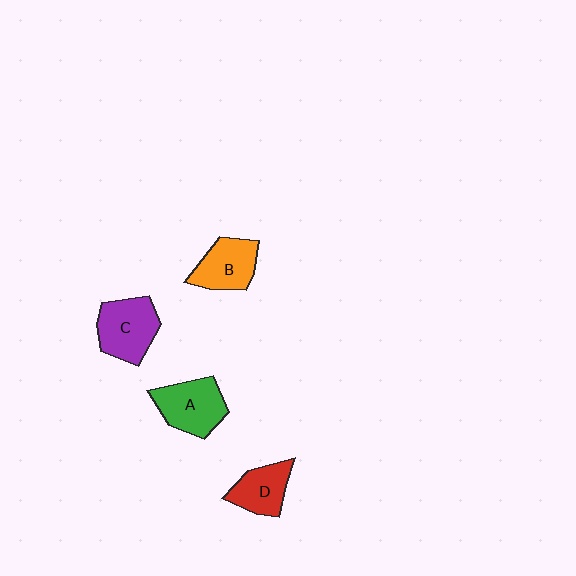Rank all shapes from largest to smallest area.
From largest to smallest: C (purple), A (green), B (orange), D (red).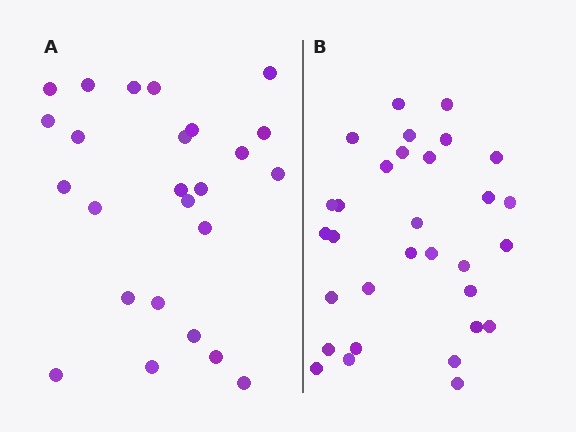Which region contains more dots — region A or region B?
Region B (the right region) has more dots.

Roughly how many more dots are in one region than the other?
Region B has about 6 more dots than region A.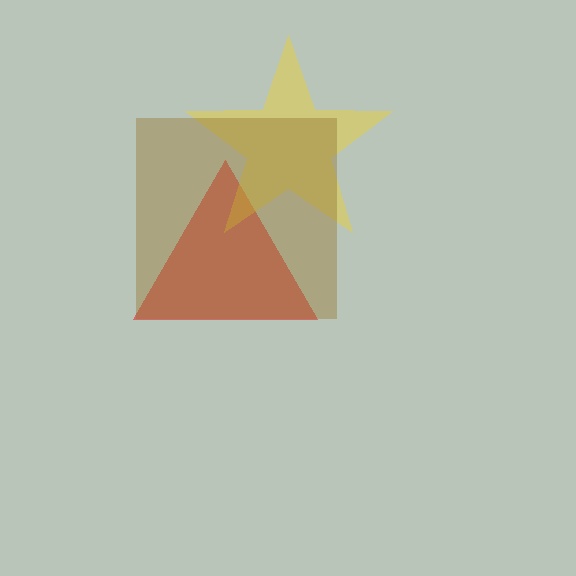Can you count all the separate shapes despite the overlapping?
Yes, there are 3 separate shapes.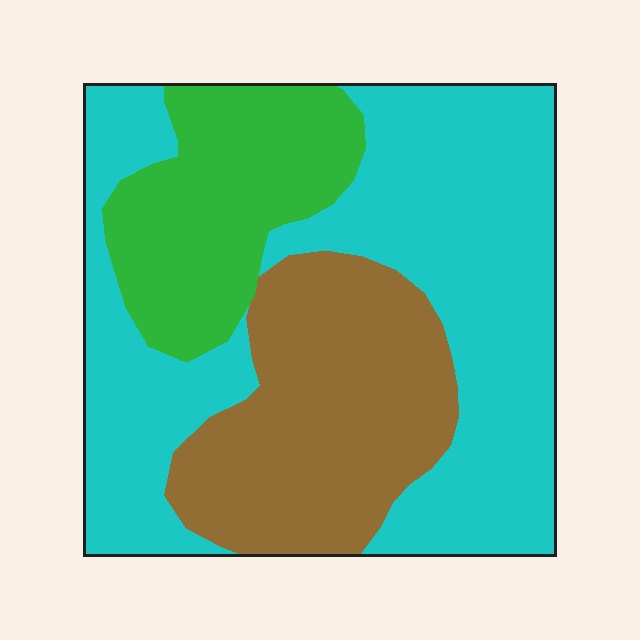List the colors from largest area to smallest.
From largest to smallest: cyan, brown, green.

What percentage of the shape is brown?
Brown covers 27% of the shape.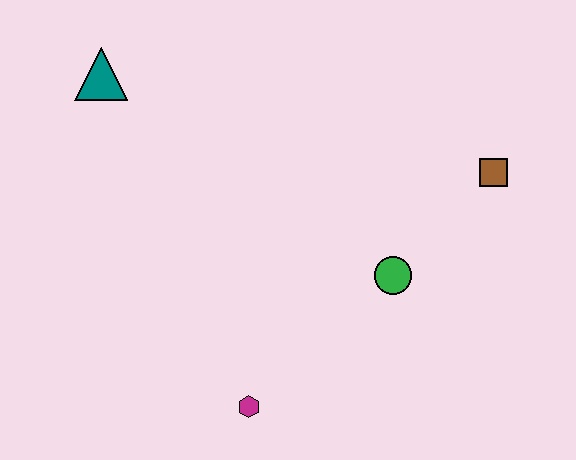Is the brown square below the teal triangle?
Yes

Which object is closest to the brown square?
The green circle is closest to the brown square.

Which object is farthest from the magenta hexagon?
The teal triangle is farthest from the magenta hexagon.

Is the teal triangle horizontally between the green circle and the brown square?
No